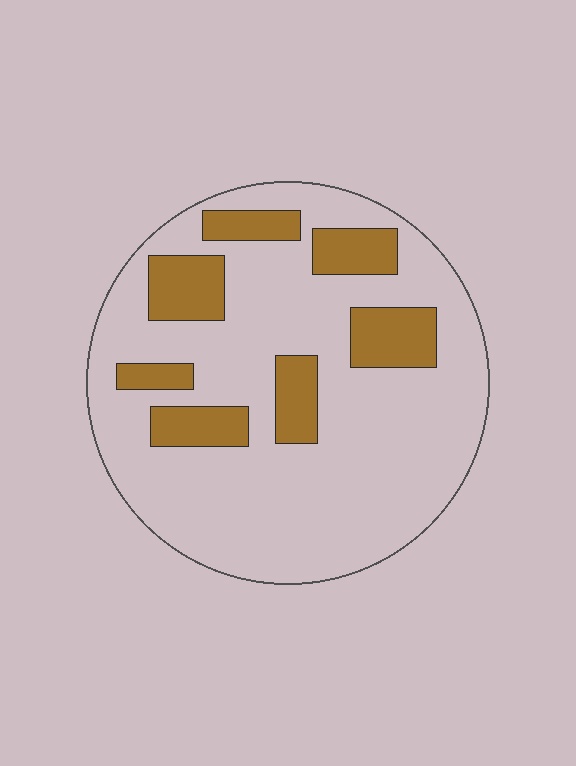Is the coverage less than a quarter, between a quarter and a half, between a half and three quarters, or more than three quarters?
Less than a quarter.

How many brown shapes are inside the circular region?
7.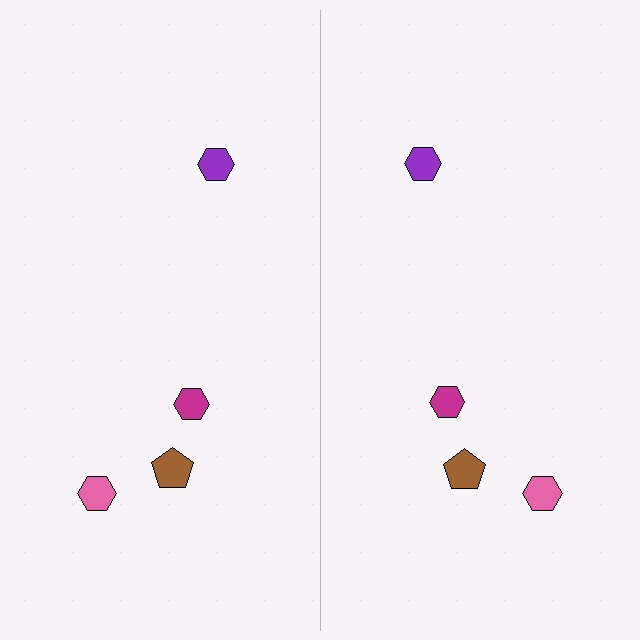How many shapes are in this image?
There are 8 shapes in this image.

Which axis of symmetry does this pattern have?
The pattern has a vertical axis of symmetry running through the center of the image.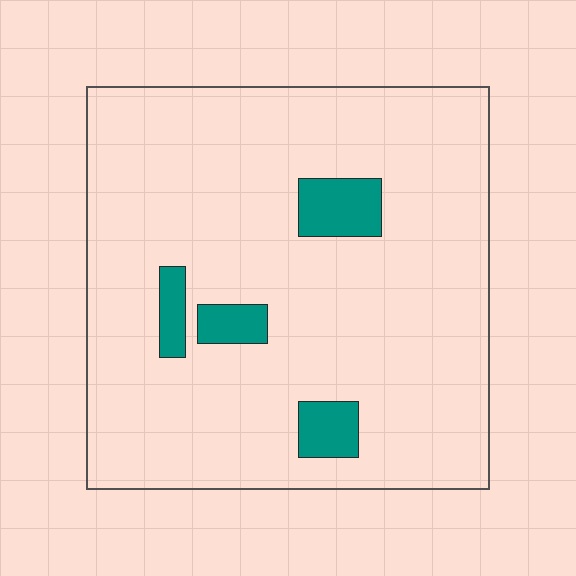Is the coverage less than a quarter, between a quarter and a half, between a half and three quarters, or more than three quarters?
Less than a quarter.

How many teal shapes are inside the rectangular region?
4.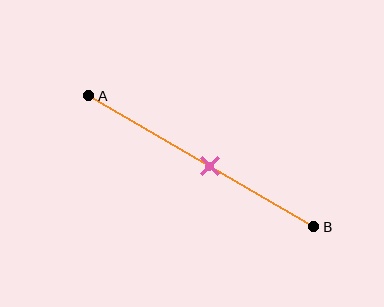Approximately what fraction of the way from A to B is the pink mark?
The pink mark is approximately 55% of the way from A to B.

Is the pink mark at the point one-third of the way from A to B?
No, the mark is at about 55% from A, not at the 33% one-third point.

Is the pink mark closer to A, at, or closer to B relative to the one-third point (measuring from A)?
The pink mark is closer to point B than the one-third point of segment AB.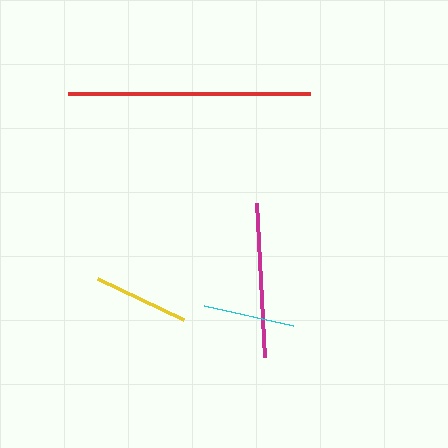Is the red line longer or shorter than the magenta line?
The red line is longer than the magenta line.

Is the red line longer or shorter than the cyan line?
The red line is longer than the cyan line.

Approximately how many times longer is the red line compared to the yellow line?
The red line is approximately 2.5 times the length of the yellow line.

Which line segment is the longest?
The red line is the longest at approximately 242 pixels.